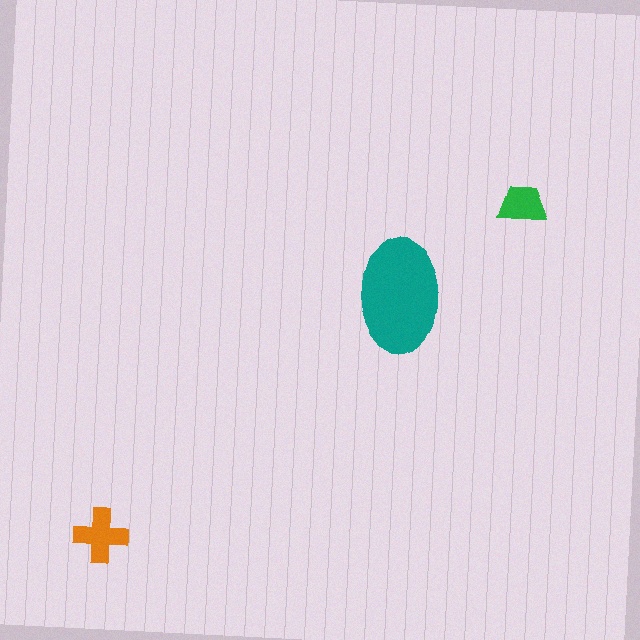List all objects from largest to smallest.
The teal ellipse, the orange cross, the green trapezoid.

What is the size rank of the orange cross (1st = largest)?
2nd.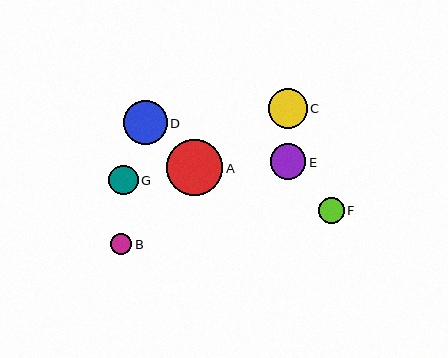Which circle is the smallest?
Circle B is the smallest with a size of approximately 21 pixels.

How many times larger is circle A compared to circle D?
Circle A is approximately 1.3 times the size of circle D.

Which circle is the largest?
Circle A is the largest with a size of approximately 56 pixels.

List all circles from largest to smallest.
From largest to smallest: A, D, C, E, G, F, B.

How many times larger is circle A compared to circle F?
Circle A is approximately 2.1 times the size of circle F.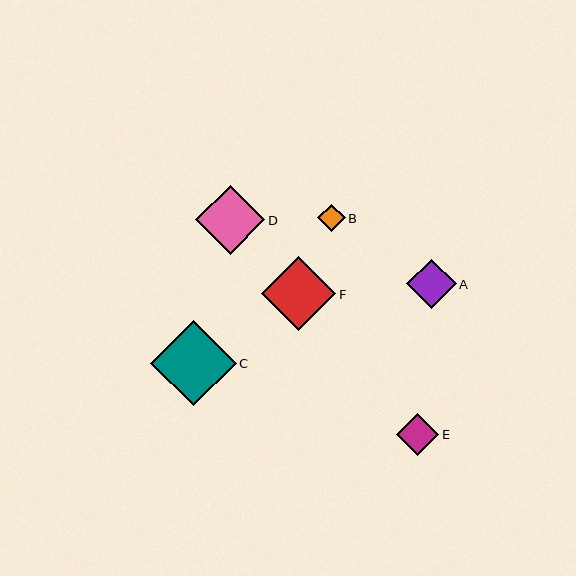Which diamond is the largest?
Diamond C is the largest with a size of approximately 86 pixels.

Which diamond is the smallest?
Diamond B is the smallest with a size of approximately 27 pixels.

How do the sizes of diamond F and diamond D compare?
Diamond F and diamond D are approximately the same size.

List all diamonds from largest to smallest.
From largest to smallest: C, F, D, A, E, B.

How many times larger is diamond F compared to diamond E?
Diamond F is approximately 1.8 times the size of diamond E.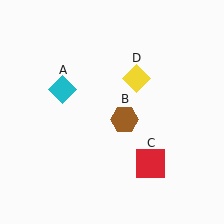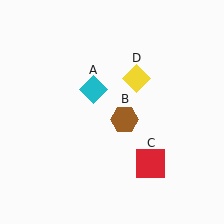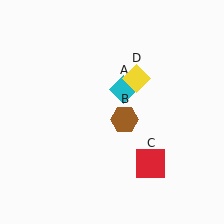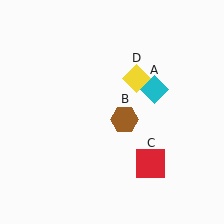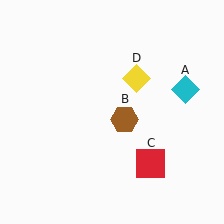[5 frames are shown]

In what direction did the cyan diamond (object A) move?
The cyan diamond (object A) moved right.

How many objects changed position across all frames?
1 object changed position: cyan diamond (object A).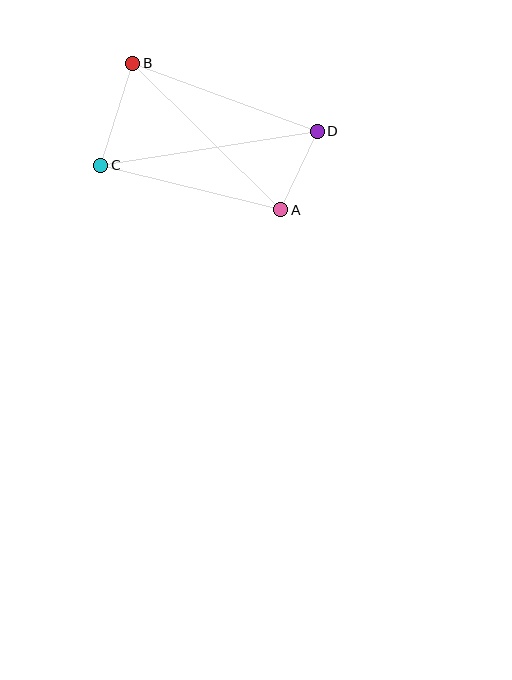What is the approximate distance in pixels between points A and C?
The distance between A and C is approximately 186 pixels.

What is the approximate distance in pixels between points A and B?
The distance between A and B is approximately 208 pixels.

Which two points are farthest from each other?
Points C and D are farthest from each other.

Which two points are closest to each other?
Points A and D are closest to each other.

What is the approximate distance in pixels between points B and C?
The distance between B and C is approximately 107 pixels.